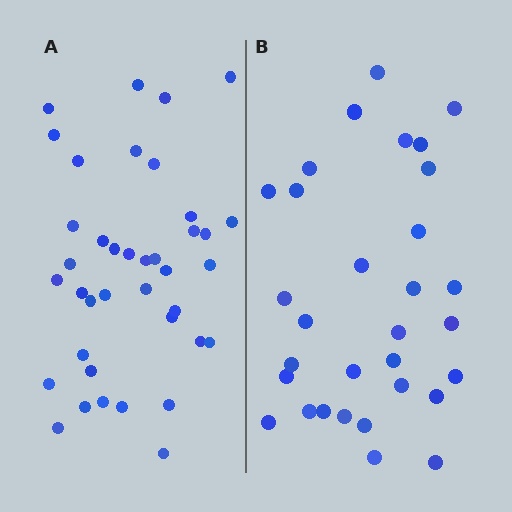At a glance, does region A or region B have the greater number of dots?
Region A (the left region) has more dots.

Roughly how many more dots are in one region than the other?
Region A has roughly 8 or so more dots than region B.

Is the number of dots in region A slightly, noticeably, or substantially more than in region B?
Region A has noticeably more, but not dramatically so. The ratio is roughly 1.3 to 1.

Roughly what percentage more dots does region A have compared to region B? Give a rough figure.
About 25% more.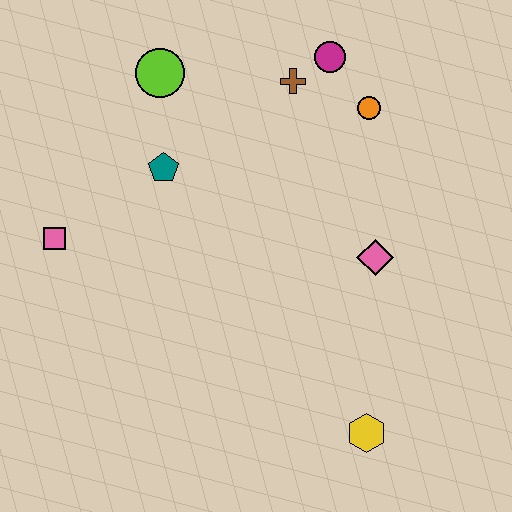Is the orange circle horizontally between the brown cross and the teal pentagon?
No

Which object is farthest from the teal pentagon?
The yellow hexagon is farthest from the teal pentagon.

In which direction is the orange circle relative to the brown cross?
The orange circle is to the right of the brown cross.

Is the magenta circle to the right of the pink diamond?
No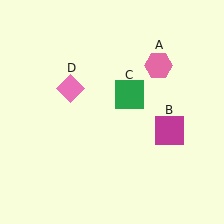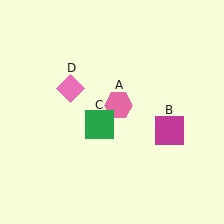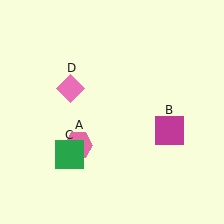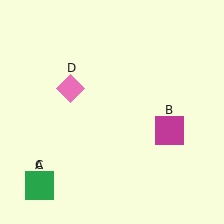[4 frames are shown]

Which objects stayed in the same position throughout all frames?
Magenta square (object B) and pink diamond (object D) remained stationary.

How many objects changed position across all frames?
2 objects changed position: pink hexagon (object A), green square (object C).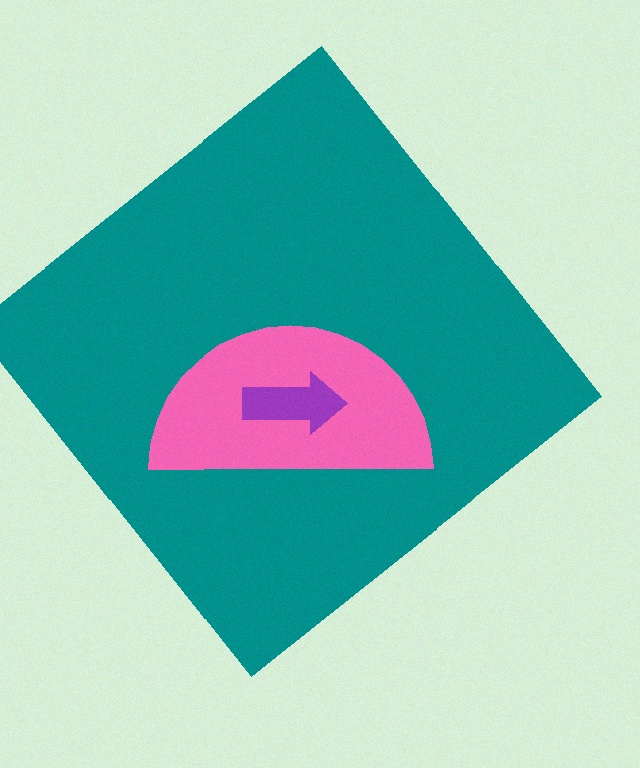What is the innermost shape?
The purple arrow.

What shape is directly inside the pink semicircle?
The purple arrow.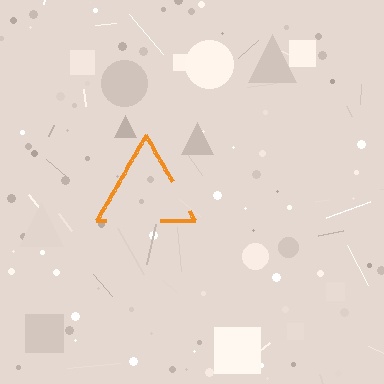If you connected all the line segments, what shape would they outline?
They would outline a triangle.